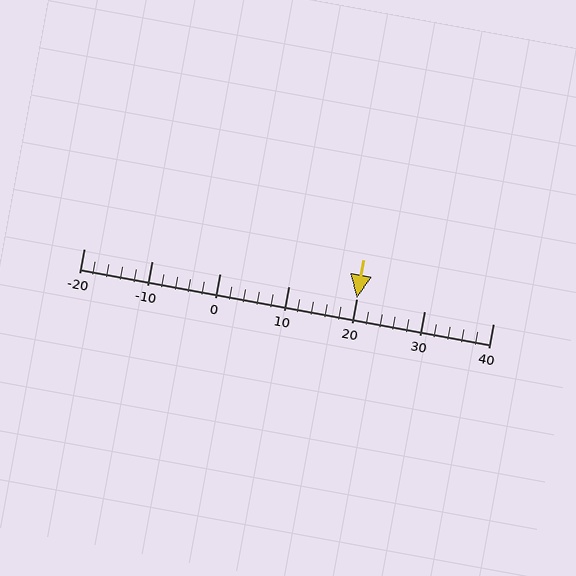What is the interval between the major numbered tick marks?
The major tick marks are spaced 10 units apart.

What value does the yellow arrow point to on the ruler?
The yellow arrow points to approximately 20.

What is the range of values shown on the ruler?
The ruler shows values from -20 to 40.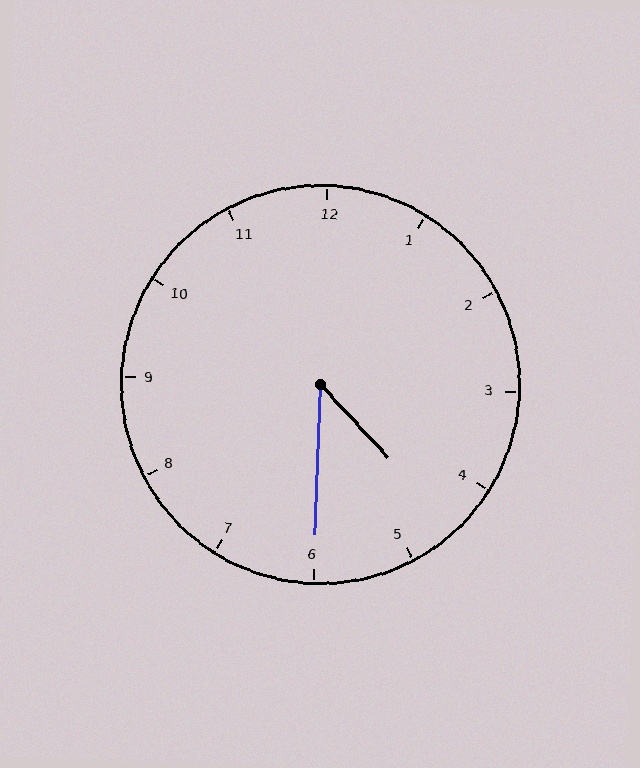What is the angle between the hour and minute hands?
Approximately 45 degrees.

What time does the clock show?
4:30.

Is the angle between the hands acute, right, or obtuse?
It is acute.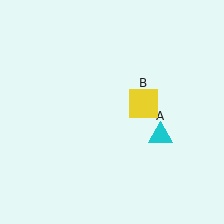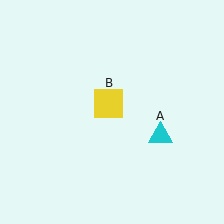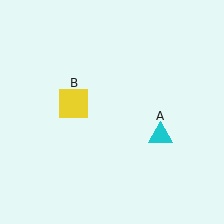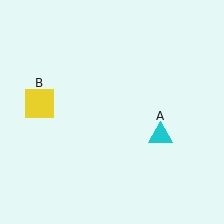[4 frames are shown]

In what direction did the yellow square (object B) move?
The yellow square (object B) moved left.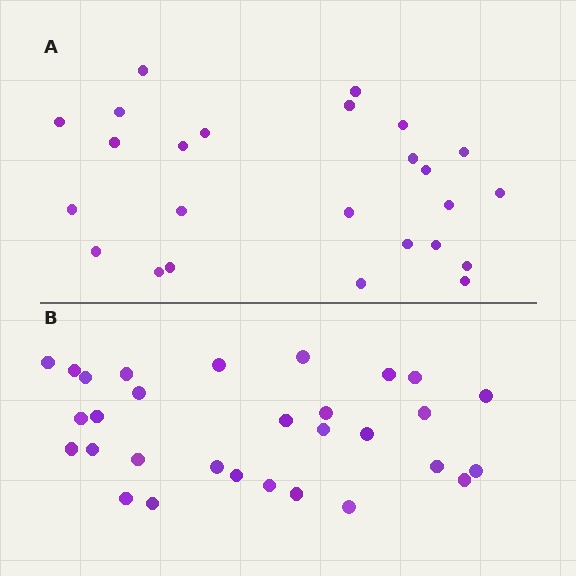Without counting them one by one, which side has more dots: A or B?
Region B (the bottom region) has more dots.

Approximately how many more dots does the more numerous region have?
Region B has about 5 more dots than region A.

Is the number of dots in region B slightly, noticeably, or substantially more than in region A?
Region B has only slightly more — the two regions are fairly close. The ratio is roughly 1.2 to 1.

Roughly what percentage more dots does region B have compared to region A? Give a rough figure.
About 20% more.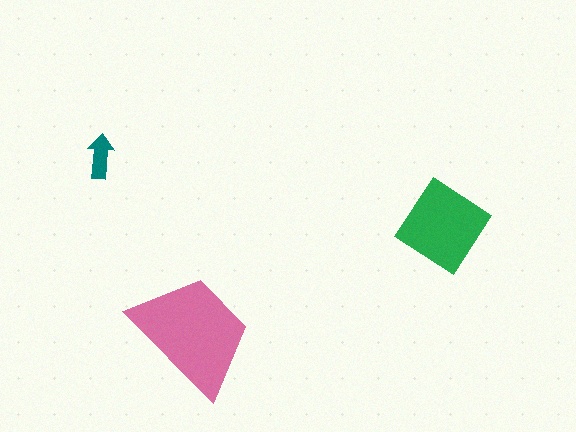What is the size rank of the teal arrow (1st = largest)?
3rd.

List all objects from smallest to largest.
The teal arrow, the green diamond, the pink trapezoid.